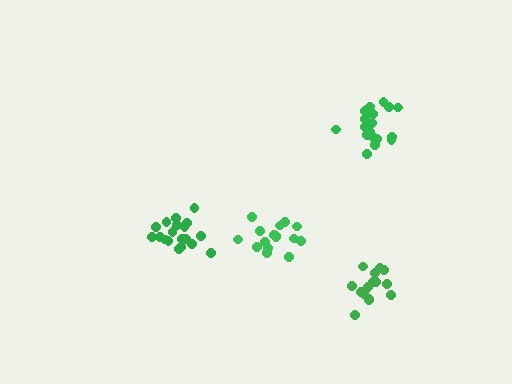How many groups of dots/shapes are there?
There are 4 groups.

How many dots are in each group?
Group 1: 16 dots, Group 2: 18 dots, Group 3: 20 dots, Group 4: 16 dots (70 total).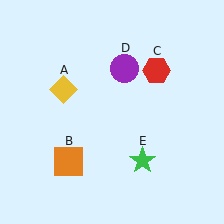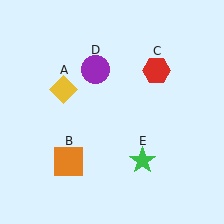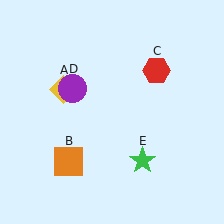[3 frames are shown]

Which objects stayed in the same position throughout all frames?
Yellow diamond (object A) and orange square (object B) and red hexagon (object C) and green star (object E) remained stationary.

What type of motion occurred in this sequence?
The purple circle (object D) rotated counterclockwise around the center of the scene.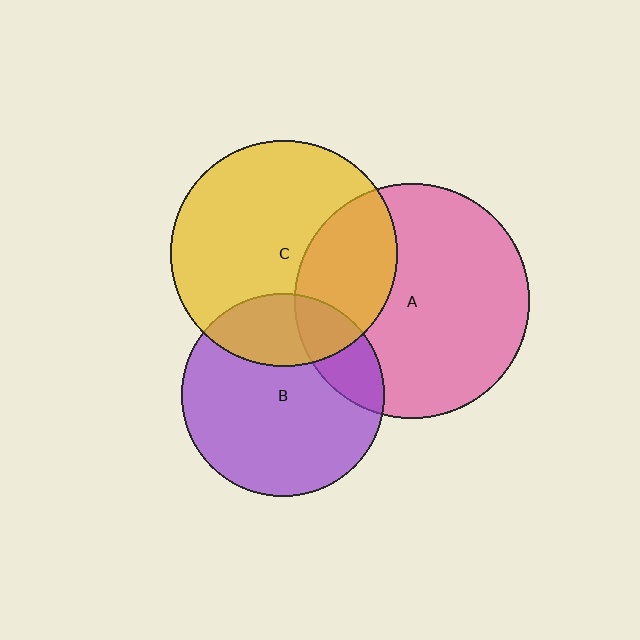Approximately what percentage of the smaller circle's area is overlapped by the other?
Approximately 25%.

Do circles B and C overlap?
Yes.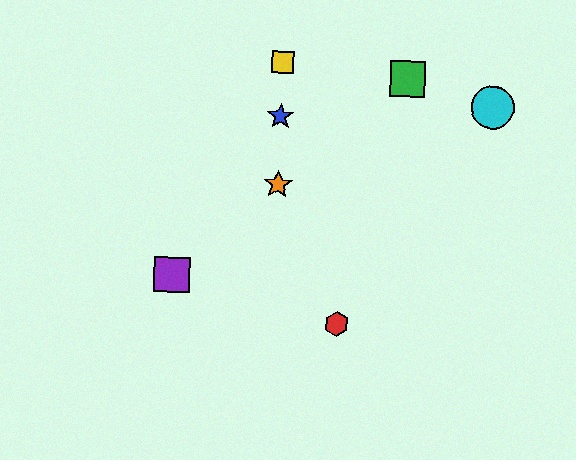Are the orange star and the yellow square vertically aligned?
Yes, both are at x≈278.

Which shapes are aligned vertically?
The blue star, the yellow square, the orange star are aligned vertically.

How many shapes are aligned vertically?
3 shapes (the blue star, the yellow square, the orange star) are aligned vertically.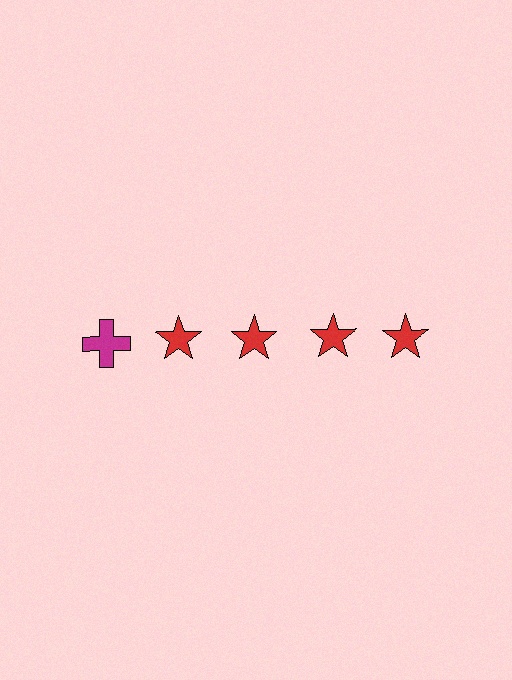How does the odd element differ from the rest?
It differs in both color (magenta instead of red) and shape (cross instead of star).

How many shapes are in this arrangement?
There are 5 shapes arranged in a grid pattern.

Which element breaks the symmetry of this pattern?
The magenta cross in the top row, leftmost column breaks the symmetry. All other shapes are red stars.